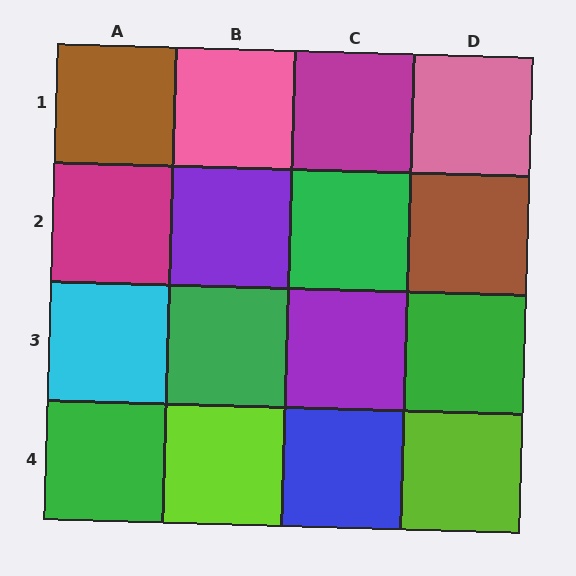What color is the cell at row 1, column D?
Pink.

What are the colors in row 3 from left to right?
Cyan, green, purple, green.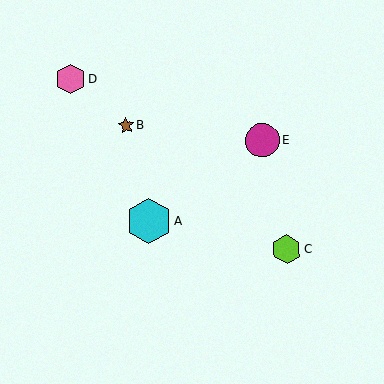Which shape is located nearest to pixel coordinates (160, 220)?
The cyan hexagon (labeled A) at (149, 221) is nearest to that location.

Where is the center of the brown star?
The center of the brown star is at (126, 125).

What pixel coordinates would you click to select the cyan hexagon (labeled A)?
Click at (149, 221) to select the cyan hexagon A.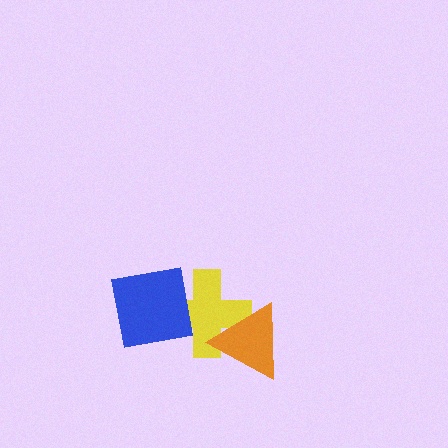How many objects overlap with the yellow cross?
2 objects overlap with the yellow cross.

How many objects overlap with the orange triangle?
1 object overlaps with the orange triangle.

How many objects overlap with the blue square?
1 object overlaps with the blue square.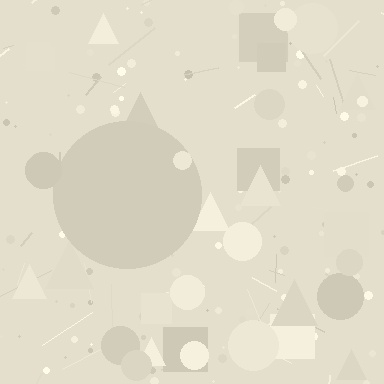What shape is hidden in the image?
A circle is hidden in the image.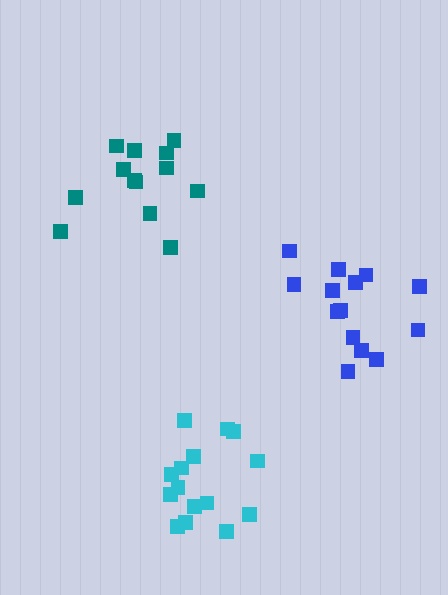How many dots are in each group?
Group 1: 14 dots, Group 2: 13 dots, Group 3: 15 dots (42 total).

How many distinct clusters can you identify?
There are 3 distinct clusters.